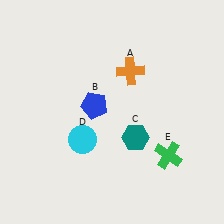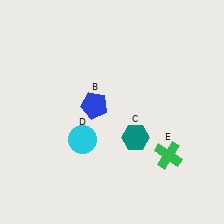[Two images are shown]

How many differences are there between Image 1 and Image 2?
There is 1 difference between the two images.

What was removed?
The orange cross (A) was removed in Image 2.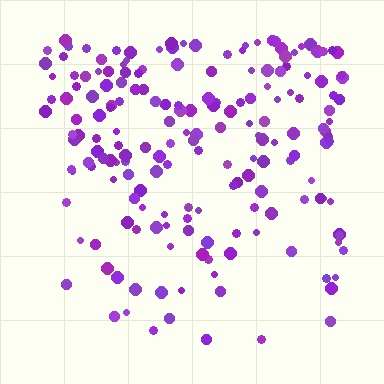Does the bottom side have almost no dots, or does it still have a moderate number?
Still a moderate number, just noticeably fewer than the top.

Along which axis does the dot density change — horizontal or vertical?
Vertical.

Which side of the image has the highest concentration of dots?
The top.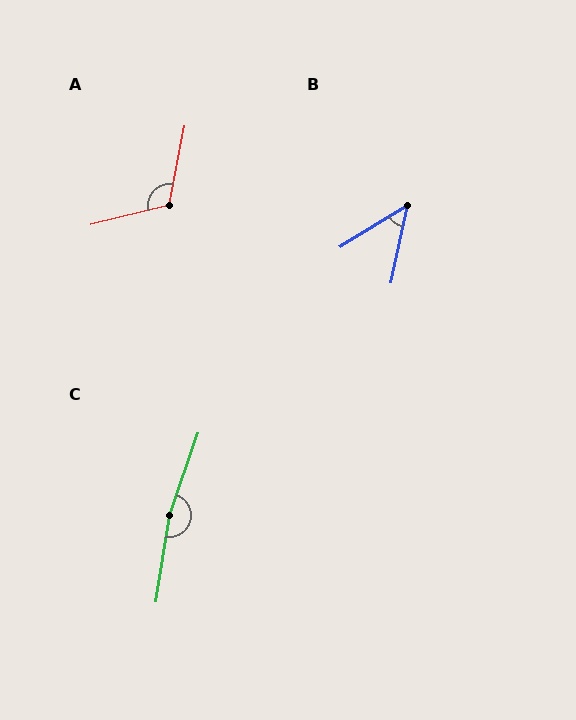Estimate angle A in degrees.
Approximately 115 degrees.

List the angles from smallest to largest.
B (47°), A (115°), C (170°).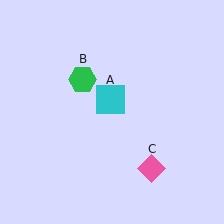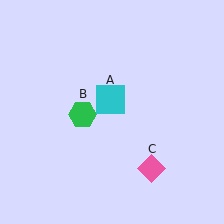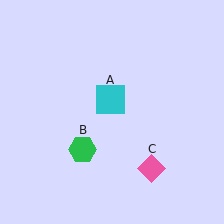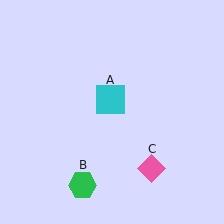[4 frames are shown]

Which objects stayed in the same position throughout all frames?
Cyan square (object A) and pink diamond (object C) remained stationary.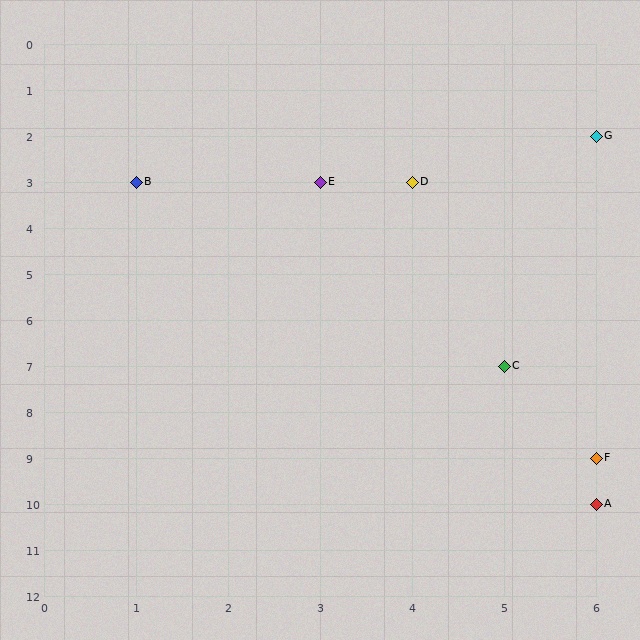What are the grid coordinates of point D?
Point D is at grid coordinates (4, 3).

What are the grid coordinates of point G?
Point G is at grid coordinates (6, 2).